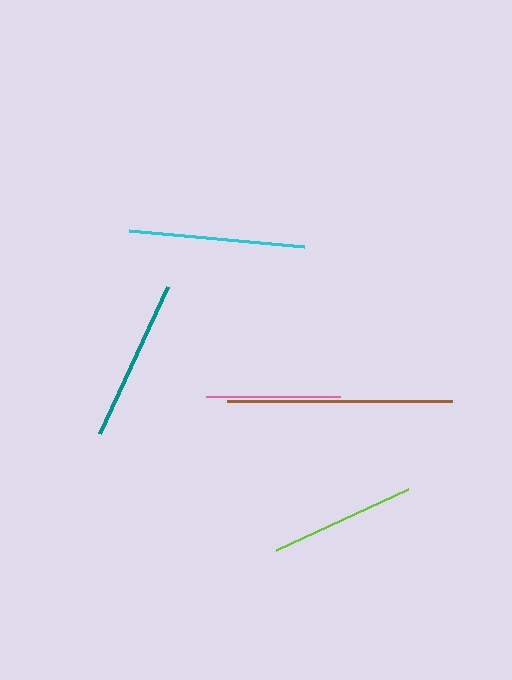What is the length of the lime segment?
The lime segment is approximately 146 pixels long.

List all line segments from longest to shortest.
From longest to shortest: brown, cyan, teal, lime, pink.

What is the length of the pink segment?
The pink segment is approximately 134 pixels long.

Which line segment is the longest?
The brown line is the longest at approximately 225 pixels.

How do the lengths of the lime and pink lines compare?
The lime and pink lines are approximately the same length.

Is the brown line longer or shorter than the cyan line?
The brown line is longer than the cyan line.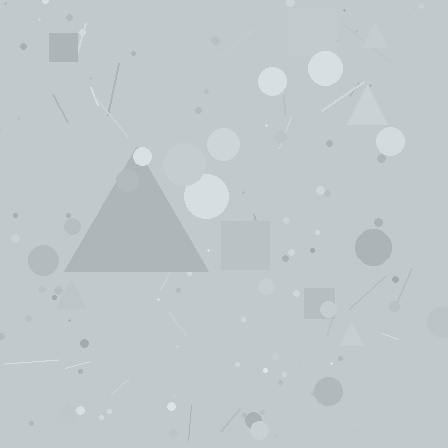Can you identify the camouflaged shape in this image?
The camouflaged shape is a triangle.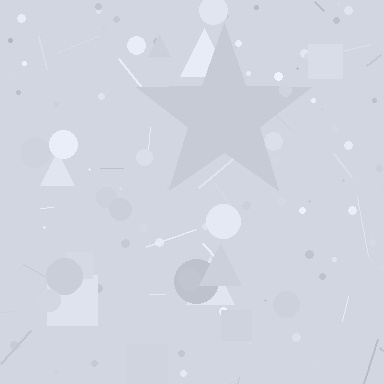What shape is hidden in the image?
A star is hidden in the image.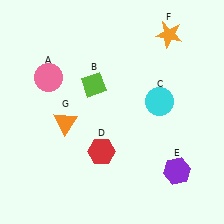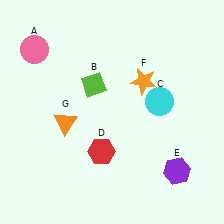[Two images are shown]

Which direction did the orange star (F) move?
The orange star (F) moved down.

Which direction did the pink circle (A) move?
The pink circle (A) moved up.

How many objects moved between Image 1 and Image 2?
2 objects moved between the two images.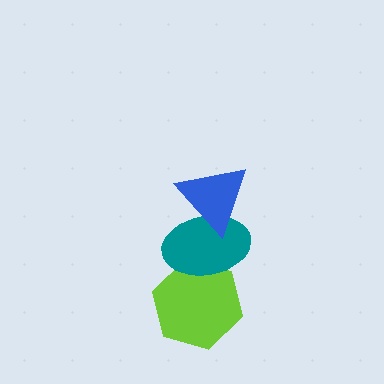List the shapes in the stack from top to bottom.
From top to bottom: the blue triangle, the teal ellipse, the lime hexagon.